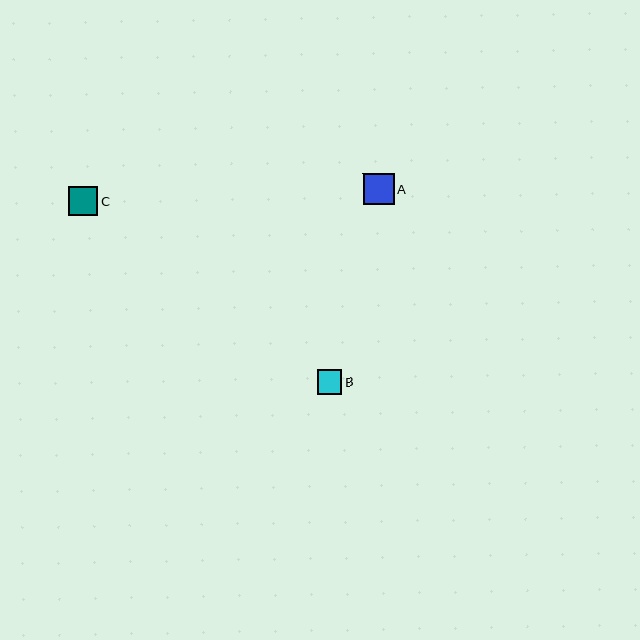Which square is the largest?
Square A is the largest with a size of approximately 31 pixels.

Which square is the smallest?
Square B is the smallest with a size of approximately 25 pixels.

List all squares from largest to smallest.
From largest to smallest: A, C, B.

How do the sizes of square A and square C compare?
Square A and square C are approximately the same size.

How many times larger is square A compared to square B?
Square A is approximately 1.3 times the size of square B.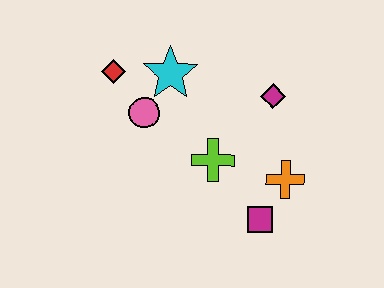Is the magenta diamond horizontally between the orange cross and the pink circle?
Yes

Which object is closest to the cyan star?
The pink circle is closest to the cyan star.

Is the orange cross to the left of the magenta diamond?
No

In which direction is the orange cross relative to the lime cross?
The orange cross is to the right of the lime cross.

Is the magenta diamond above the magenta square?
Yes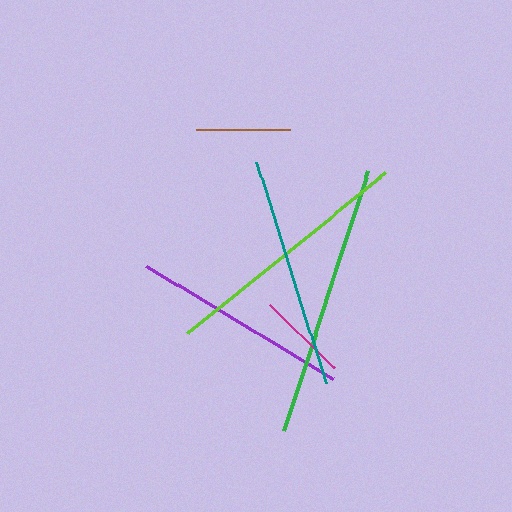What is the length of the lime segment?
The lime segment is approximately 256 pixels long.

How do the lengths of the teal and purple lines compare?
The teal and purple lines are approximately the same length.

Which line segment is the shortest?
The magenta line is the shortest at approximately 91 pixels.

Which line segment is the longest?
The green line is the longest at approximately 273 pixels.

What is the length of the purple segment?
The purple segment is approximately 218 pixels long.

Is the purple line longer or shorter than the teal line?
The teal line is longer than the purple line.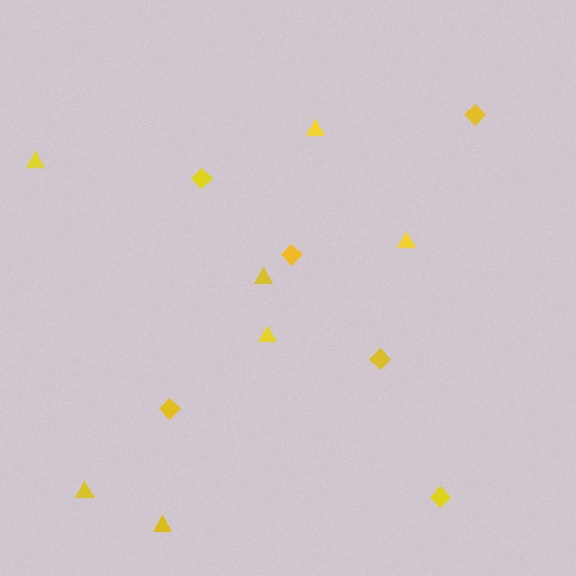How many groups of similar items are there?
There are 2 groups: one group of diamonds (6) and one group of triangles (7).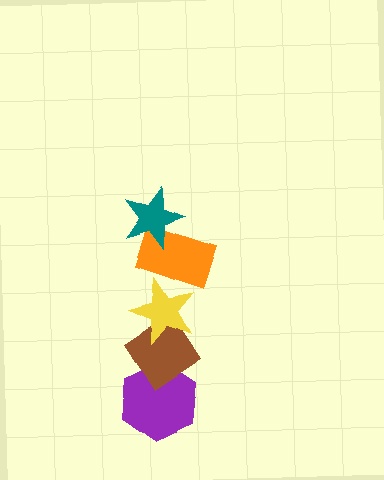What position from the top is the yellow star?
The yellow star is 3rd from the top.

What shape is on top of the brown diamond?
The yellow star is on top of the brown diamond.